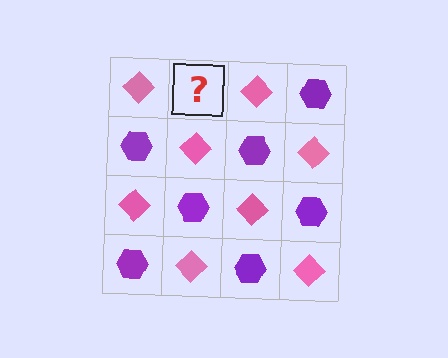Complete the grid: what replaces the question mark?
The question mark should be replaced with a purple hexagon.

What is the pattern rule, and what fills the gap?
The rule is that it alternates pink diamond and purple hexagon in a checkerboard pattern. The gap should be filled with a purple hexagon.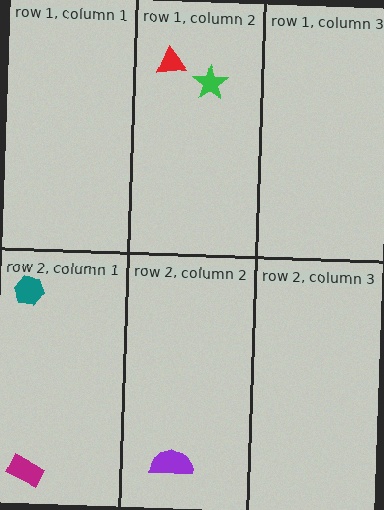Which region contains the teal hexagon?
The row 2, column 1 region.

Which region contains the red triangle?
The row 1, column 2 region.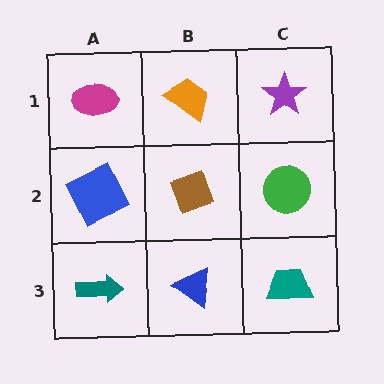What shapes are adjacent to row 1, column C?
A green circle (row 2, column C), an orange trapezoid (row 1, column B).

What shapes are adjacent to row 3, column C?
A green circle (row 2, column C), a blue triangle (row 3, column B).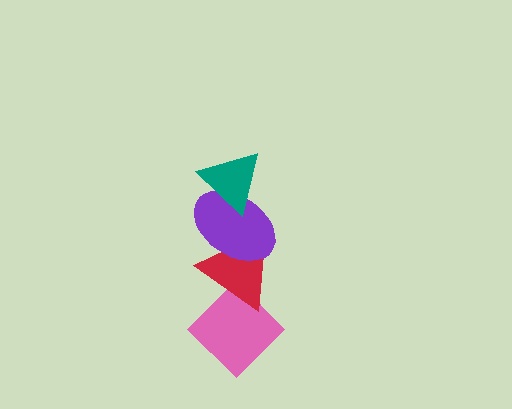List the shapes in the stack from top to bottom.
From top to bottom: the teal triangle, the purple ellipse, the red triangle, the pink diamond.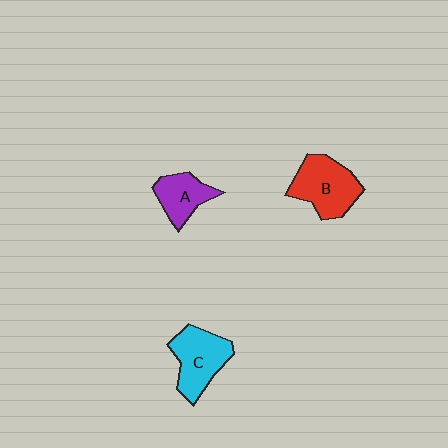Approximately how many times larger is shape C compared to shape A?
Approximately 1.4 times.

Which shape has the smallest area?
Shape A (purple).